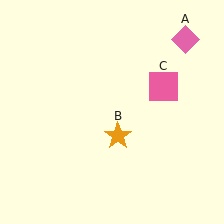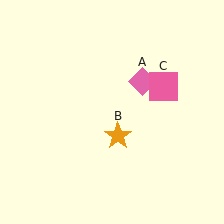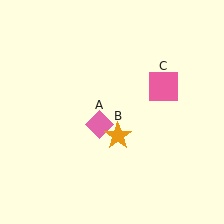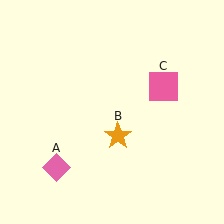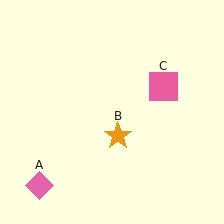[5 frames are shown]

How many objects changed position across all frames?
1 object changed position: pink diamond (object A).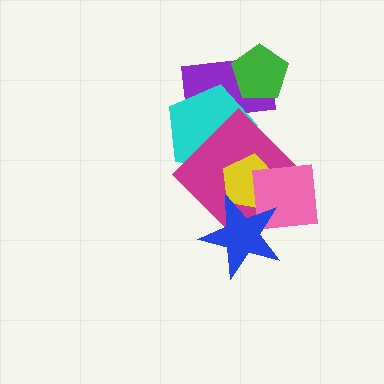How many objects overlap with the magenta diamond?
4 objects overlap with the magenta diamond.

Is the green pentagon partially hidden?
No, no other shape covers it.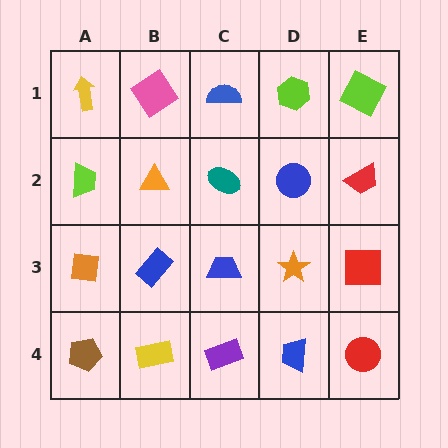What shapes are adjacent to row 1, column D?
A blue circle (row 2, column D), a blue semicircle (row 1, column C), a lime square (row 1, column E).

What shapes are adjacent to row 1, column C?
A teal ellipse (row 2, column C), a pink diamond (row 1, column B), a lime hexagon (row 1, column D).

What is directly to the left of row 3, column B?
An orange square.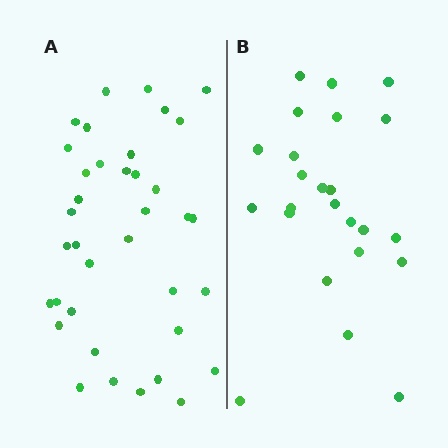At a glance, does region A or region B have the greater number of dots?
Region A (the left region) has more dots.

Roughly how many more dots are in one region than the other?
Region A has approximately 15 more dots than region B.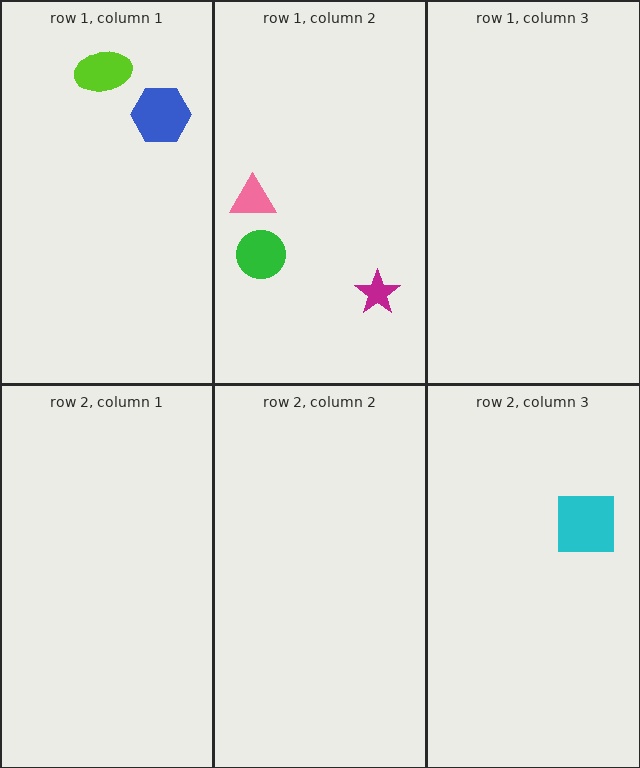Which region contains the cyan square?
The row 2, column 3 region.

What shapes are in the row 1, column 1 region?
The lime ellipse, the blue hexagon.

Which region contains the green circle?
The row 1, column 2 region.